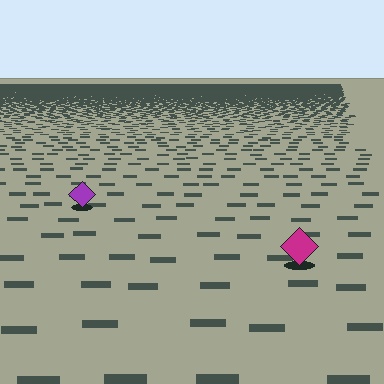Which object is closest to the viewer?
The magenta diamond is closest. The texture marks near it are larger and more spread out.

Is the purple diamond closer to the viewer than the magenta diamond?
No. The magenta diamond is closer — you can tell from the texture gradient: the ground texture is coarser near it.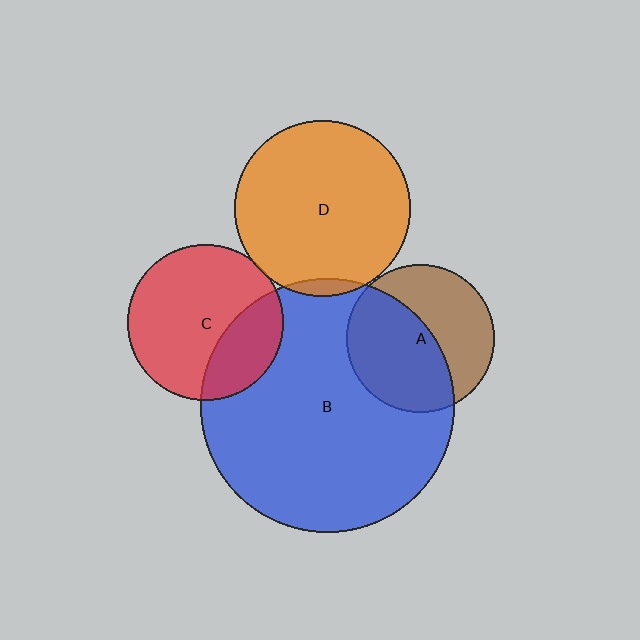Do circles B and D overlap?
Yes.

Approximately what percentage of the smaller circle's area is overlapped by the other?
Approximately 5%.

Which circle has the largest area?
Circle B (blue).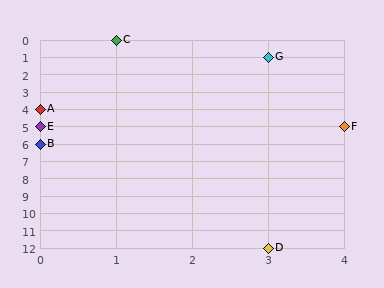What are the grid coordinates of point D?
Point D is at grid coordinates (3, 12).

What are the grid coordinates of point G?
Point G is at grid coordinates (3, 1).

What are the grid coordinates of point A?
Point A is at grid coordinates (0, 4).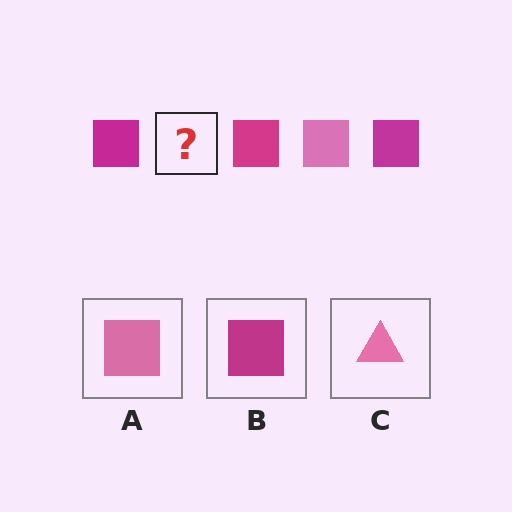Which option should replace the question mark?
Option A.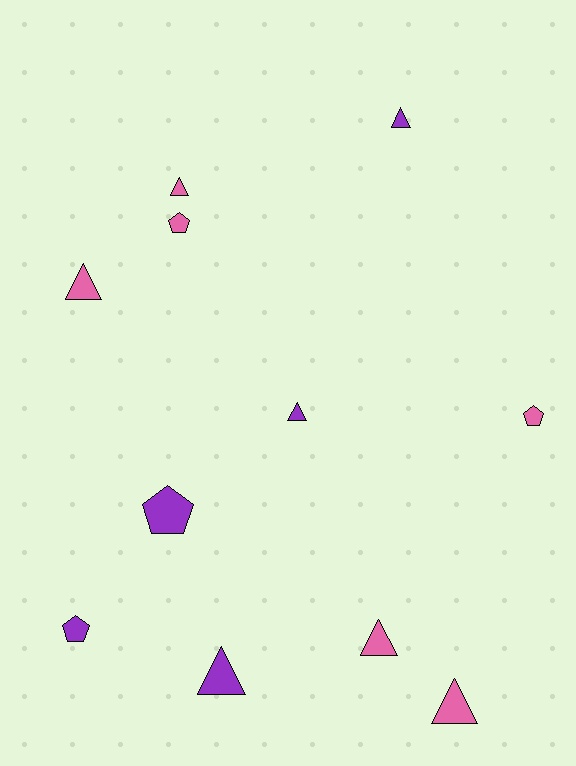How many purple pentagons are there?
There are 2 purple pentagons.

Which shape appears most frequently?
Triangle, with 7 objects.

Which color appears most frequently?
Pink, with 6 objects.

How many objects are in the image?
There are 11 objects.